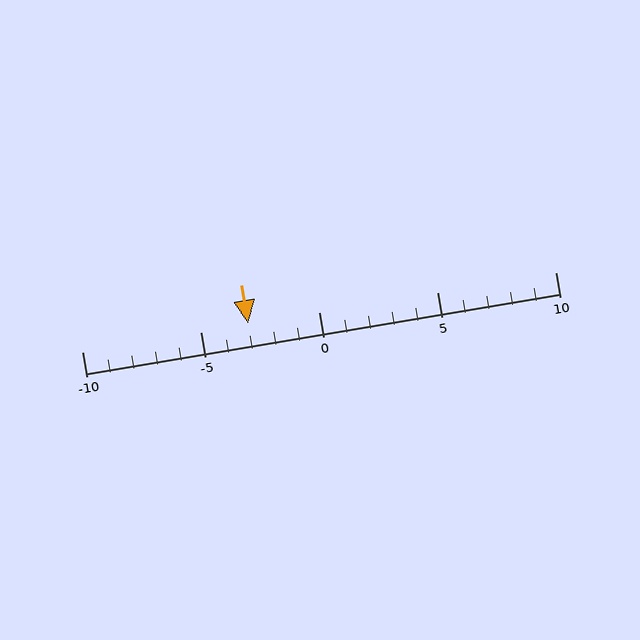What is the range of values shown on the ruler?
The ruler shows values from -10 to 10.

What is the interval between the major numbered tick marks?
The major tick marks are spaced 5 units apart.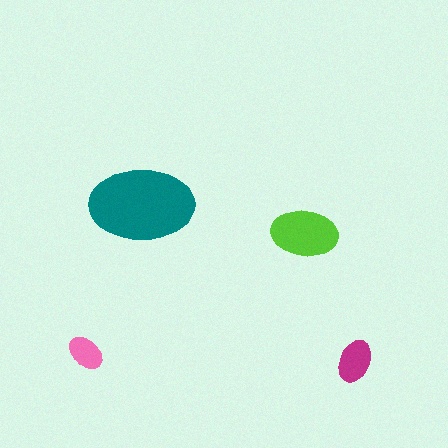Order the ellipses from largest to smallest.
the teal one, the lime one, the magenta one, the pink one.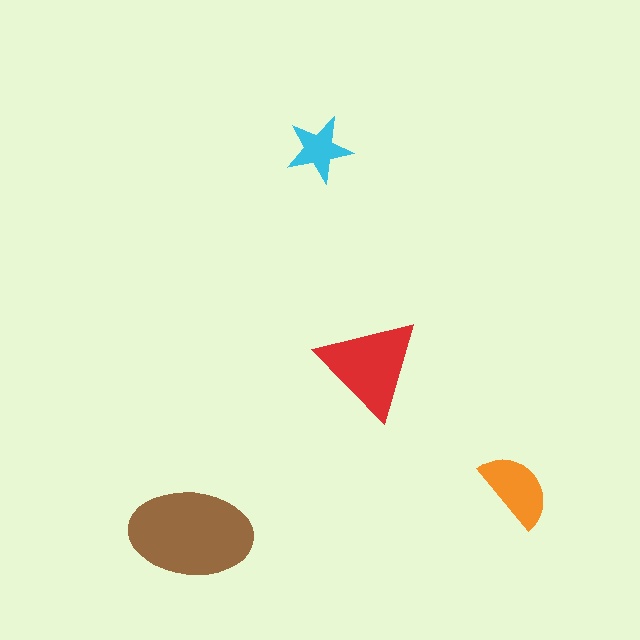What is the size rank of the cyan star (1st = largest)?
4th.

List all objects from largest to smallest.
The brown ellipse, the red triangle, the orange semicircle, the cyan star.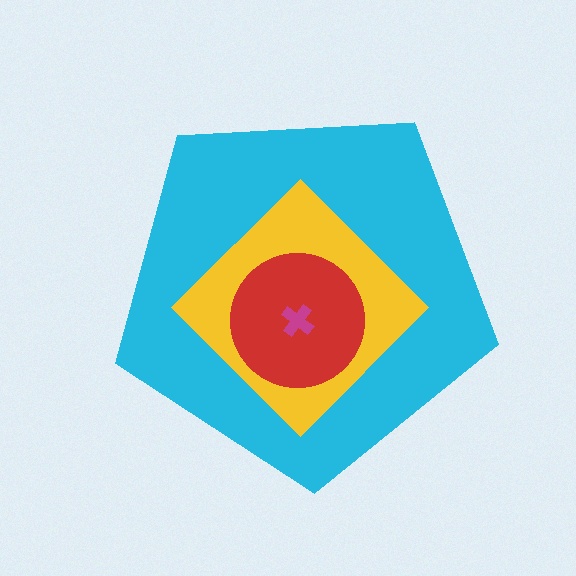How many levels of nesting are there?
4.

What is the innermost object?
The magenta cross.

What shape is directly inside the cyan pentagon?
The yellow diamond.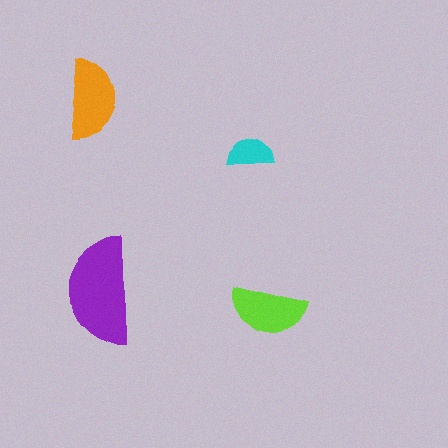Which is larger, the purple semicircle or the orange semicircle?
The purple one.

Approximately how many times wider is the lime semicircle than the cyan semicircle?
About 1.5 times wider.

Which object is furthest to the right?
The lime semicircle is rightmost.